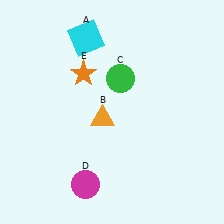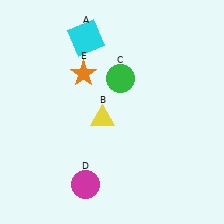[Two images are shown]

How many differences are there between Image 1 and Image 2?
There is 1 difference between the two images.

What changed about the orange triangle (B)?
In Image 1, B is orange. In Image 2, it changed to yellow.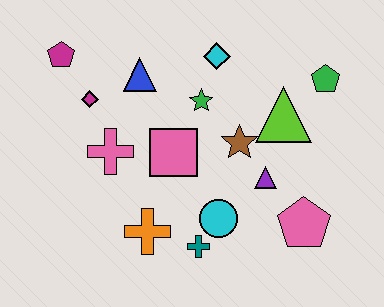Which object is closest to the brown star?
The purple triangle is closest to the brown star.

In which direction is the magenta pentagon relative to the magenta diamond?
The magenta pentagon is above the magenta diamond.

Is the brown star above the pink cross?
Yes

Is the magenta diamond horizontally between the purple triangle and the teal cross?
No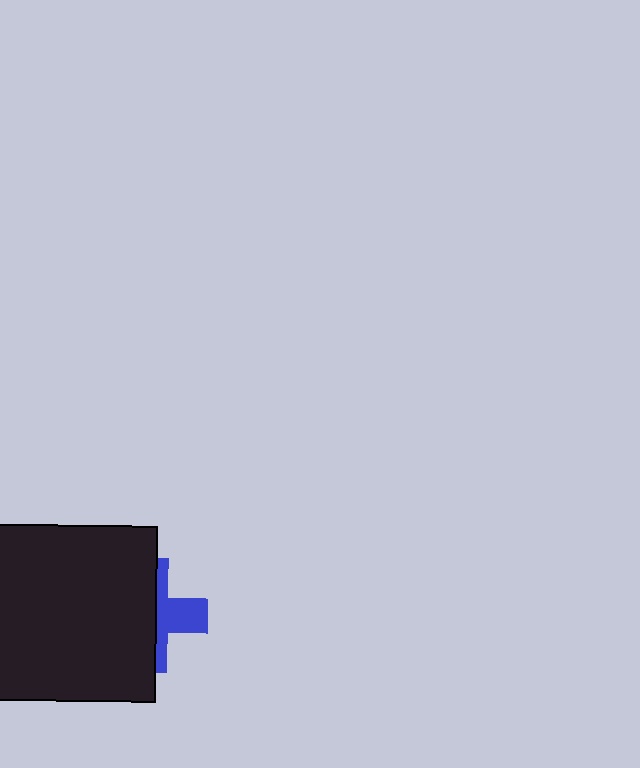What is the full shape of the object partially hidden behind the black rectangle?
The partially hidden object is a blue cross.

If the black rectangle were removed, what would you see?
You would see the complete blue cross.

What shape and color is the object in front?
The object in front is a black rectangle.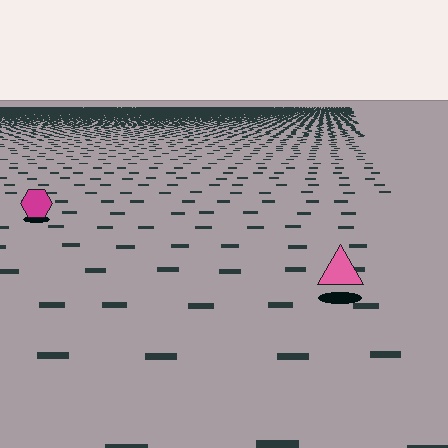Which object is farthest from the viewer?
The magenta hexagon is farthest from the viewer. It appears smaller and the ground texture around it is denser.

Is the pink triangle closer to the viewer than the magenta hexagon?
Yes. The pink triangle is closer — you can tell from the texture gradient: the ground texture is coarser near it.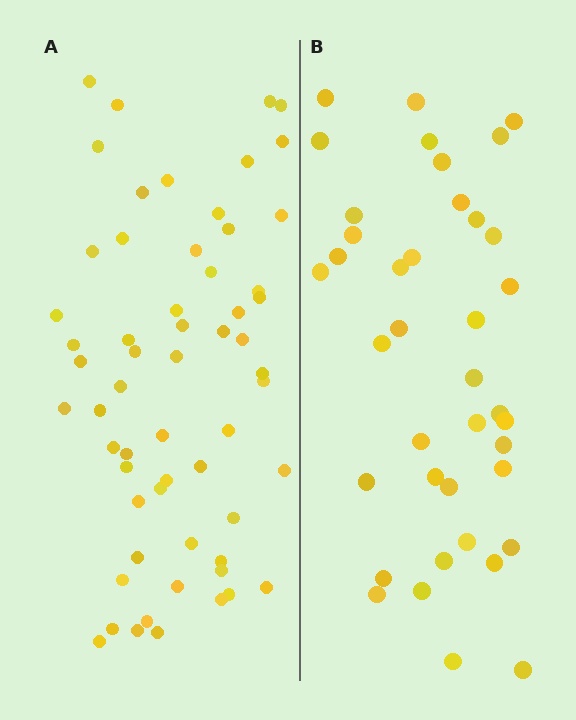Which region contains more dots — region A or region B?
Region A (the left region) has more dots.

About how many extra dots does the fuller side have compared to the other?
Region A has approximately 20 more dots than region B.